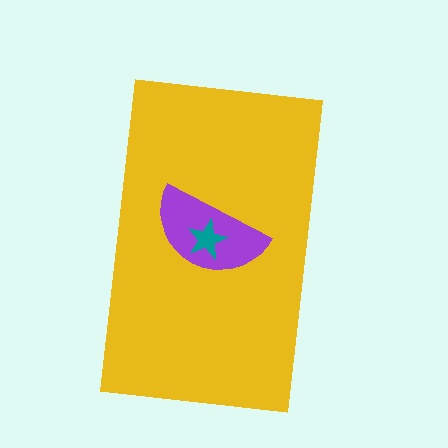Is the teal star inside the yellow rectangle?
Yes.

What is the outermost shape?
The yellow rectangle.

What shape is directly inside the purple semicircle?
The teal star.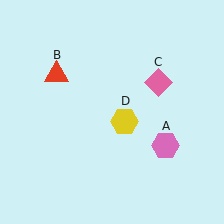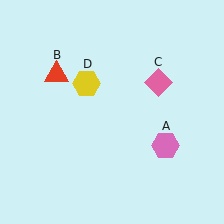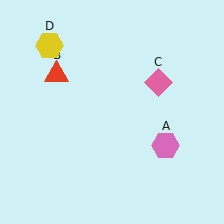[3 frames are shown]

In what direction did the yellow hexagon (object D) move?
The yellow hexagon (object D) moved up and to the left.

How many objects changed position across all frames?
1 object changed position: yellow hexagon (object D).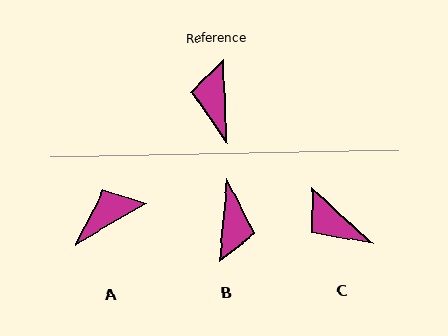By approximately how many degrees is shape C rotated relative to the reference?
Approximately 45 degrees counter-clockwise.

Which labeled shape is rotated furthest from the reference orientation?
B, about 172 degrees away.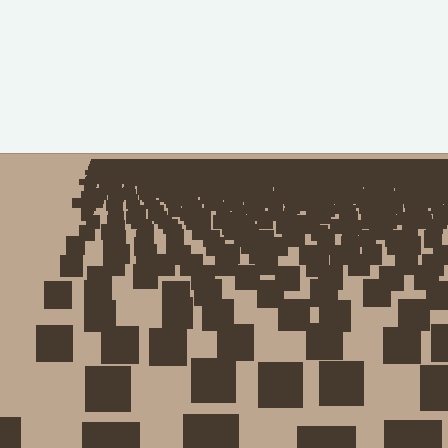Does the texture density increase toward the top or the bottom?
Density increases toward the top.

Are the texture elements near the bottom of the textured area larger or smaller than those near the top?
Larger. Near the bottom, elements are closer to the viewer and appear at a bigger on-screen size.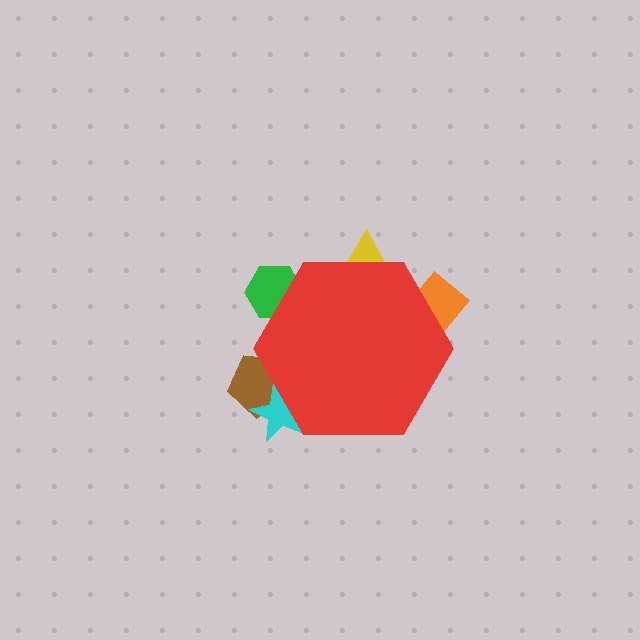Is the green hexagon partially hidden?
Yes, the green hexagon is partially hidden behind the red hexagon.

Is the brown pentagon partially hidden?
Yes, the brown pentagon is partially hidden behind the red hexagon.